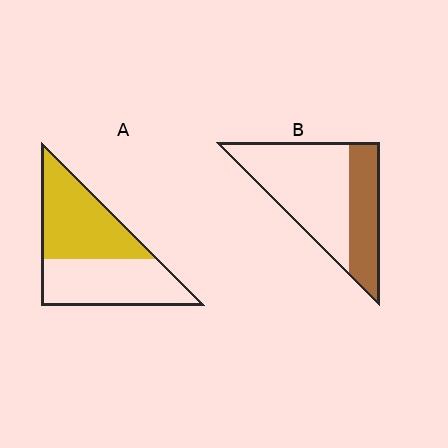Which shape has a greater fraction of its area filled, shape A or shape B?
Shape A.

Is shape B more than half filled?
No.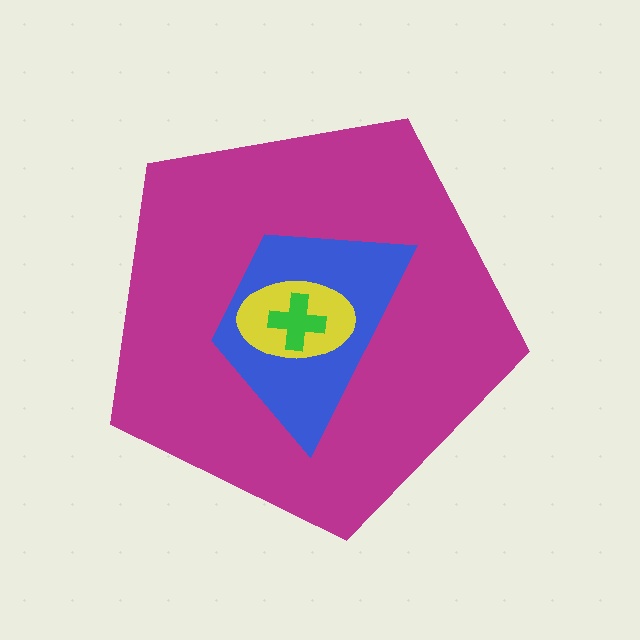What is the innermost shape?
The green cross.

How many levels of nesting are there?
4.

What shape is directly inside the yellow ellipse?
The green cross.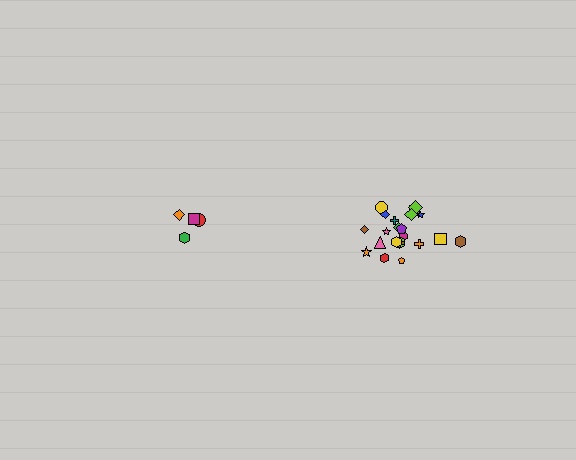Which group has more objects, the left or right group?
The right group.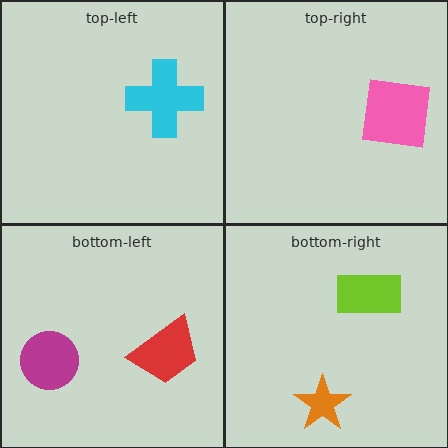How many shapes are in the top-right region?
1.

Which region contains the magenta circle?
The bottom-left region.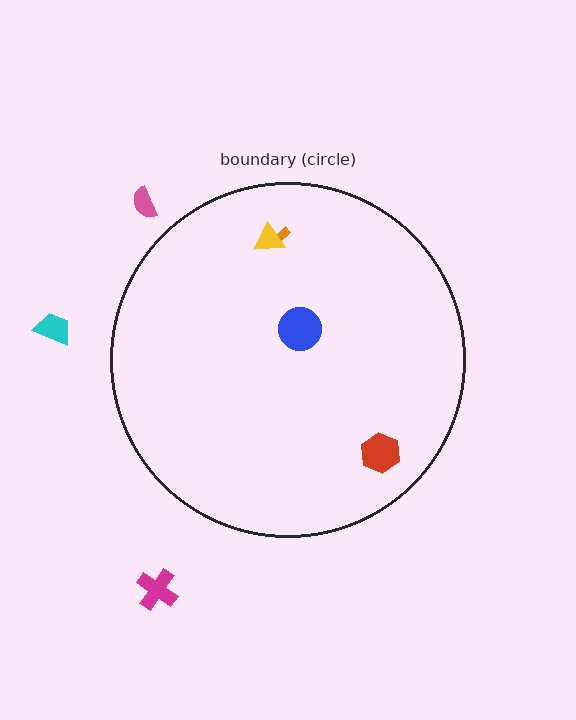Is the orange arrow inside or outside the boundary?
Inside.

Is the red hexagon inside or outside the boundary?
Inside.